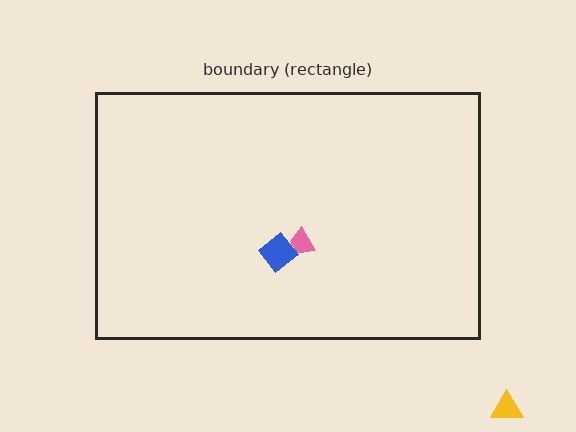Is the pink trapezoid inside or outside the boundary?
Inside.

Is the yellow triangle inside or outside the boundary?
Outside.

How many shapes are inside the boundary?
2 inside, 1 outside.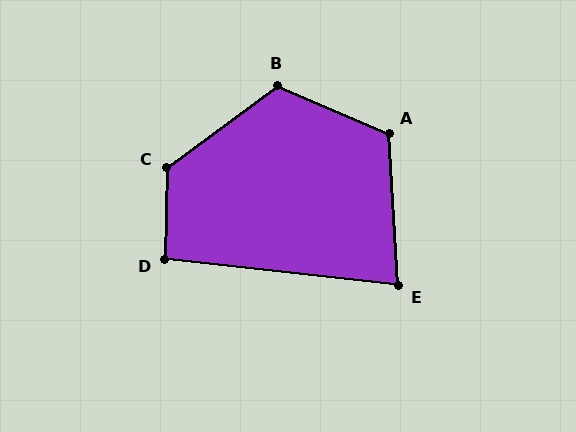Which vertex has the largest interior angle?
C, at approximately 128 degrees.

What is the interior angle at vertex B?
Approximately 120 degrees (obtuse).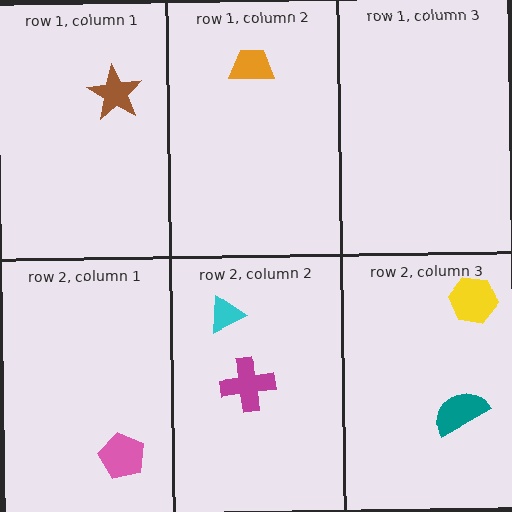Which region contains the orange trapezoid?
The row 1, column 2 region.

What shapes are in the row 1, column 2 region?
The orange trapezoid.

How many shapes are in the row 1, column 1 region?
1.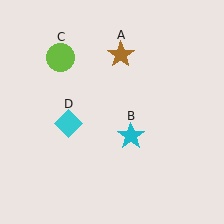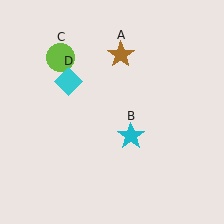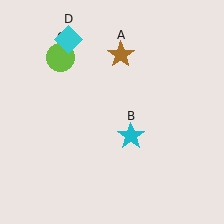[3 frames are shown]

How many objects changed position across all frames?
1 object changed position: cyan diamond (object D).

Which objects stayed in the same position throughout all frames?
Brown star (object A) and cyan star (object B) and lime circle (object C) remained stationary.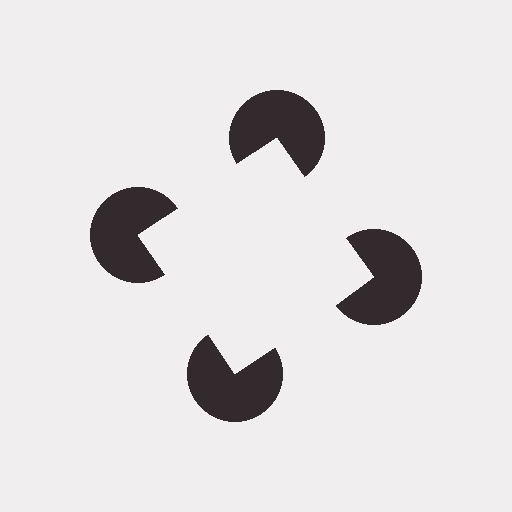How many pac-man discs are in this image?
There are 4 — one at each vertex of the illusory square.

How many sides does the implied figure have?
4 sides.